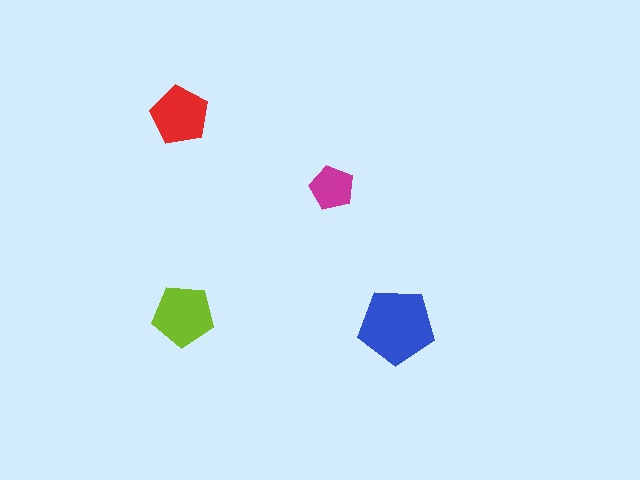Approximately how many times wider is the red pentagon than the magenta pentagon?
About 1.5 times wider.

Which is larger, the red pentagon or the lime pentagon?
The lime one.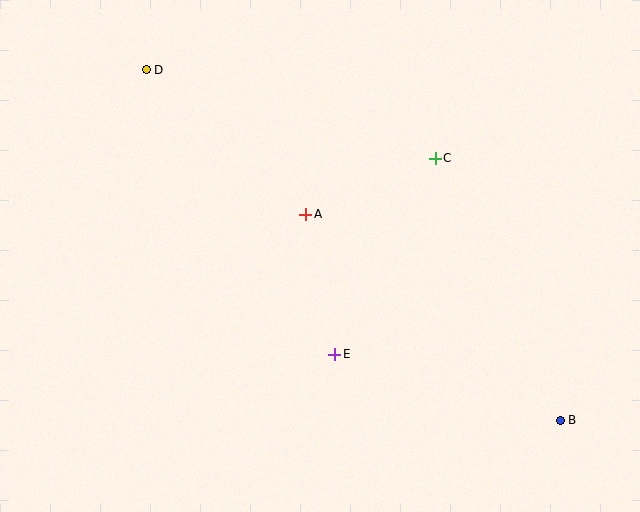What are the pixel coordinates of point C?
Point C is at (435, 158).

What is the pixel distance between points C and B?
The distance between C and B is 290 pixels.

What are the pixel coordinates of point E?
Point E is at (335, 354).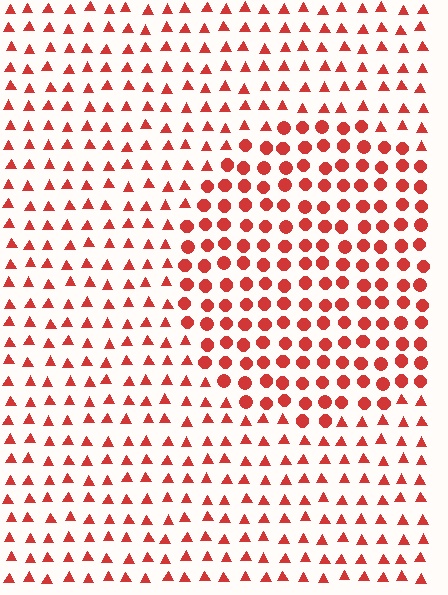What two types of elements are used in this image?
The image uses circles inside the circle region and triangles outside it.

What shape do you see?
I see a circle.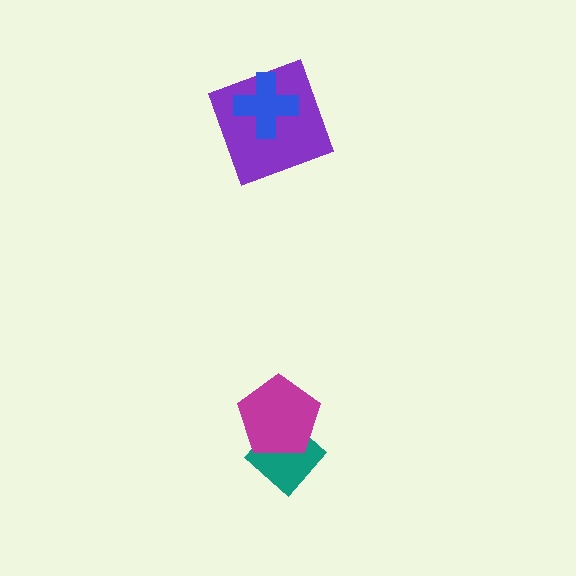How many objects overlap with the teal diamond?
1 object overlaps with the teal diamond.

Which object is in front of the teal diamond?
The magenta pentagon is in front of the teal diamond.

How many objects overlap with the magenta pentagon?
1 object overlaps with the magenta pentagon.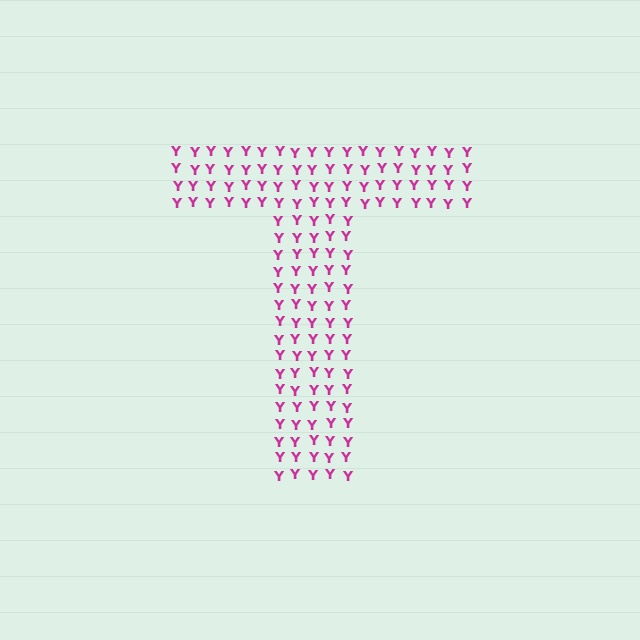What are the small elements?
The small elements are letter Y's.